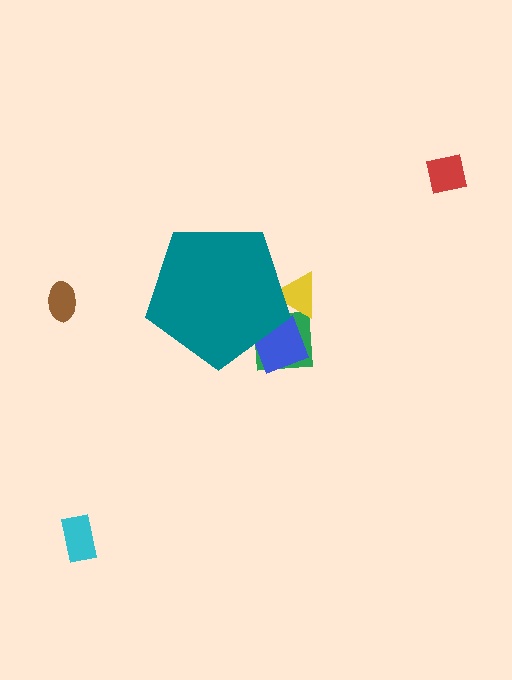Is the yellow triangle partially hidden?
Yes, the yellow triangle is partially hidden behind the teal pentagon.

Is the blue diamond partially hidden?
Yes, the blue diamond is partially hidden behind the teal pentagon.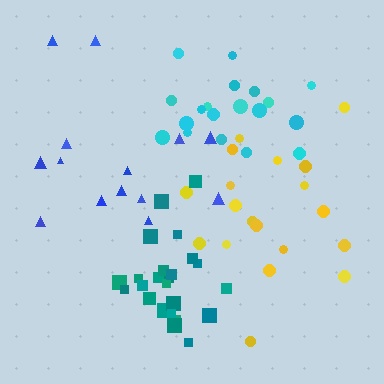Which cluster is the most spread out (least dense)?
Blue.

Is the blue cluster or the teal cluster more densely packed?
Teal.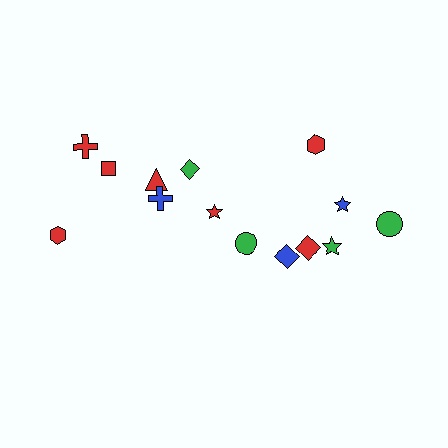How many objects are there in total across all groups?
There are 14 objects.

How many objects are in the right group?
There are 6 objects.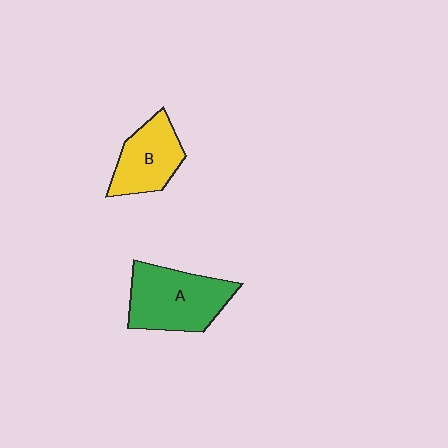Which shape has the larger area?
Shape A (green).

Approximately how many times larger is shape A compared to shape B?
Approximately 1.4 times.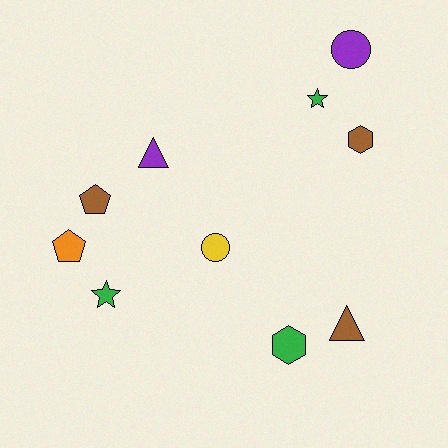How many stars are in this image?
There are 2 stars.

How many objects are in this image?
There are 10 objects.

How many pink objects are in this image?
There are no pink objects.